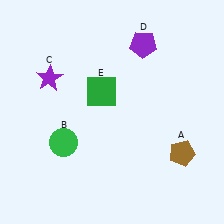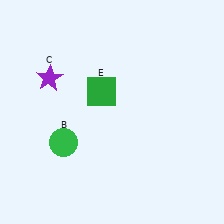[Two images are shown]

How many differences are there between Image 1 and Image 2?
There are 2 differences between the two images.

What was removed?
The purple pentagon (D), the brown pentagon (A) were removed in Image 2.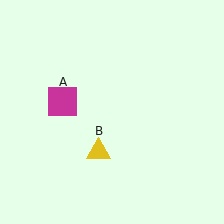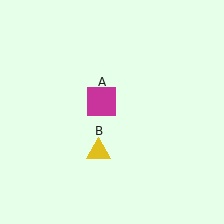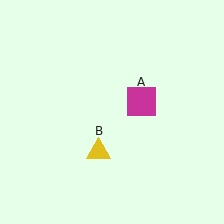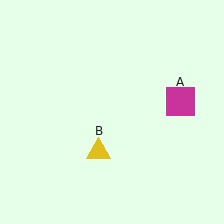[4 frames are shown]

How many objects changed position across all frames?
1 object changed position: magenta square (object A).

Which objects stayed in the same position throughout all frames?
Yellow triangle (object B) remained stationary.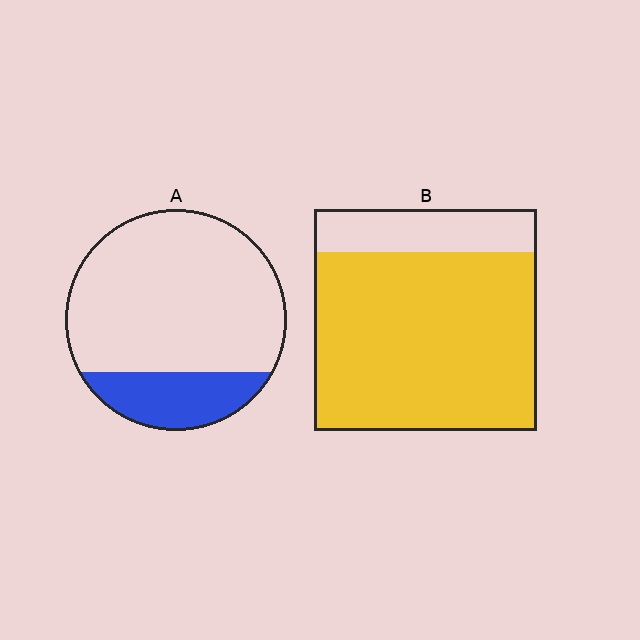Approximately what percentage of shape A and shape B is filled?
A is approximately 20% and B is approximately 80%.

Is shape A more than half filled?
No.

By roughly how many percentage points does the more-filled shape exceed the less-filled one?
By roughly 60 percentage points (B over A).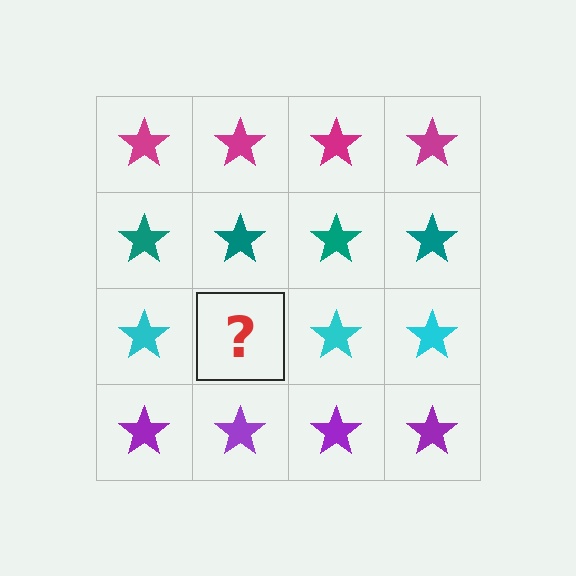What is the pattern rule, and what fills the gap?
The rule is that each row has a consistent color. The gap should be filled with a cyan star.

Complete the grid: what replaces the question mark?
The question mark should be replaced with a cyan star.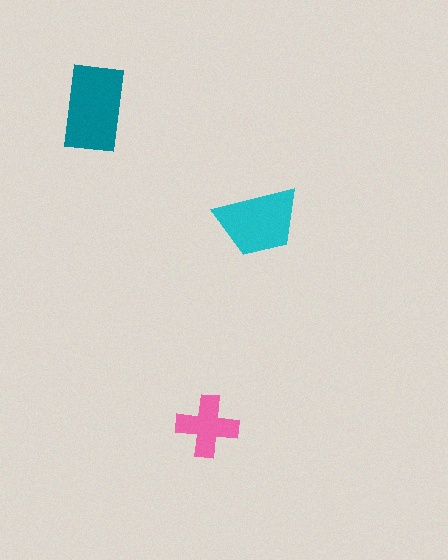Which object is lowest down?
The pink cross is bottommost.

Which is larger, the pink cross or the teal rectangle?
The teal rectangle.